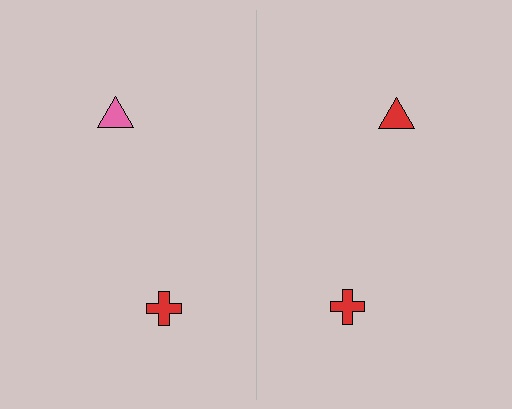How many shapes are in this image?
There are 4 shapes in this image.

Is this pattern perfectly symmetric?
No, the pattern is not perfectly symmetric. The red triangle on the right side breaks the symmetry — its mirror counterpart is pink.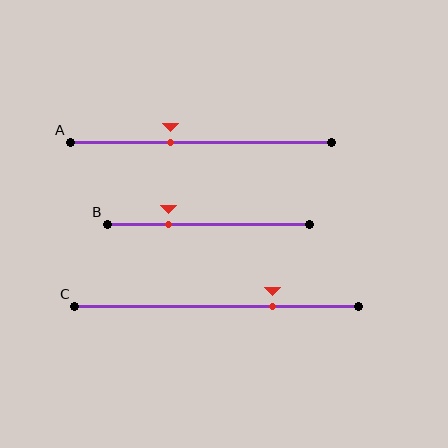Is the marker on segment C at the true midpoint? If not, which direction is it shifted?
No, the marker on segment C is shifted to the right by about 20% of the segment length.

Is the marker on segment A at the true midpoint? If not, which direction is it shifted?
No, the marker on segment A is shifted to the left by about 12% of the segment length.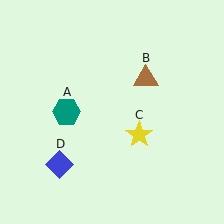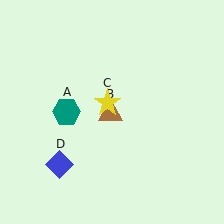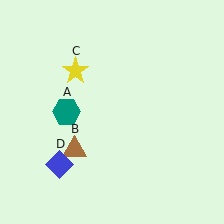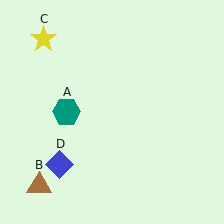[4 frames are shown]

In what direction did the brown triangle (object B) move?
The brown triangle (object B) moved down and to the left.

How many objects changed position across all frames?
2 objects changed position: brown triangle (object B), yellow star (object C).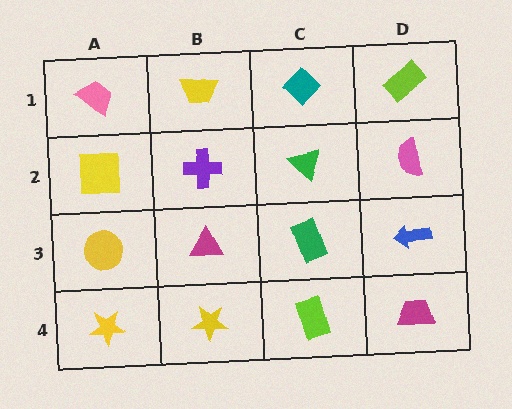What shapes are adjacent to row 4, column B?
A magenta triangle (row 3, column B), a yellow star (row 4, column A), a lime rectangle (row 4, column C).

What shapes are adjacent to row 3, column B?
A purple cross (row 2, column B), a yellow star (row 4, column B), a yellow circle (row 3, column A), a green rectangle (row 3, column C).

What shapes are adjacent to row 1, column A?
A yellow square (row 2, column A), a yellow trapezoid (row 1, column B).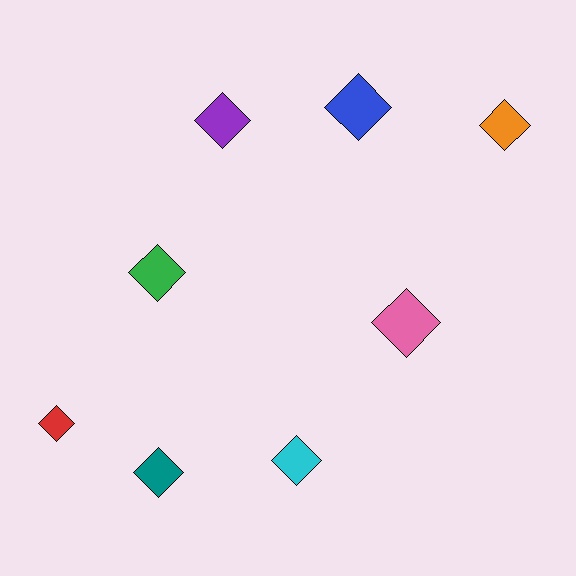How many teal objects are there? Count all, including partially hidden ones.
There is 1 teal object.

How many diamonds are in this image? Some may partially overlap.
There are 8 diamonds.